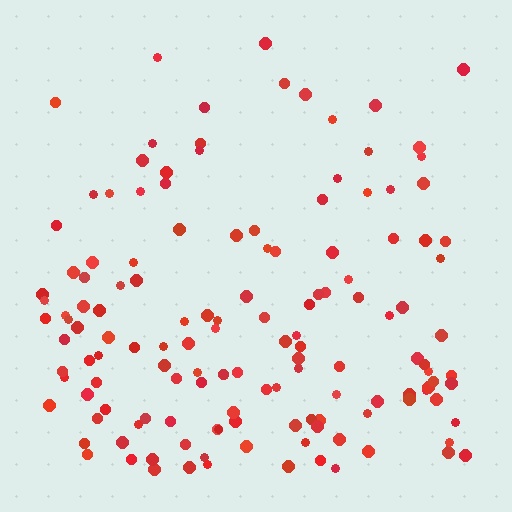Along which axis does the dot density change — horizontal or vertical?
Vertical.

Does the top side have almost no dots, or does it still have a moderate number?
Still a moderate number, just noticeably fewer than the bottom.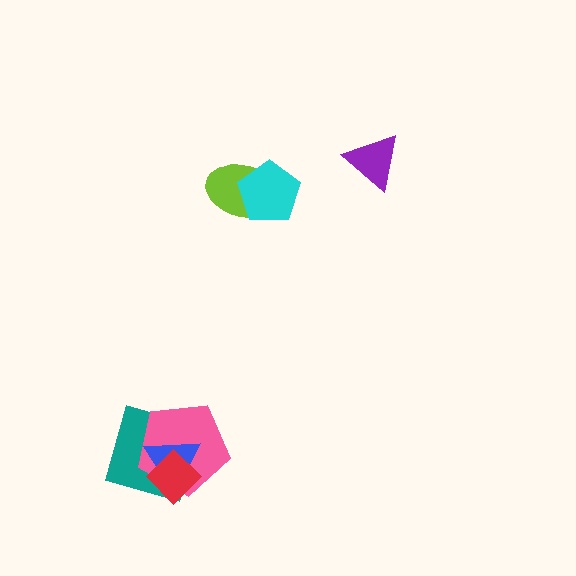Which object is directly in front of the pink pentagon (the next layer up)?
The blue triangle is directly in front of the pink pentagon.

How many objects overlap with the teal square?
3 objects overlap with the teal square.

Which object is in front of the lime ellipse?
The cyan pentagon is in front of the lime ellipse.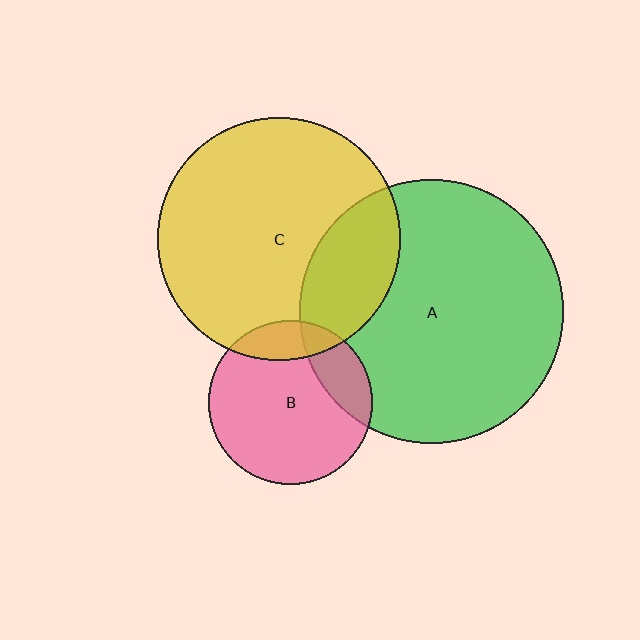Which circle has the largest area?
Circle A (green).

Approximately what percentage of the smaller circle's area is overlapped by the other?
Approximately 15%.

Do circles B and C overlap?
Yes.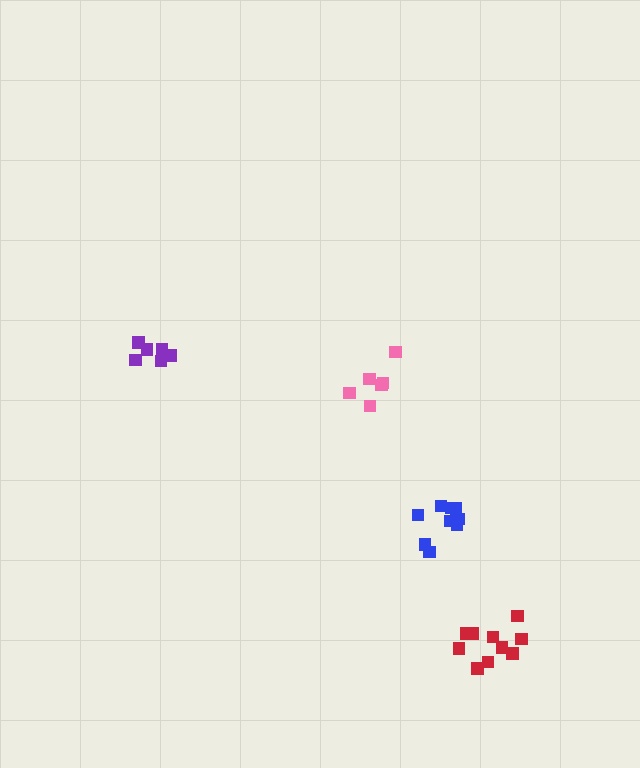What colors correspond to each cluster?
The clusters are colored: blue, pink, red, purple.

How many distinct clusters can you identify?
There are 4 distinct clusters.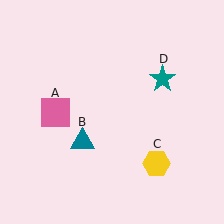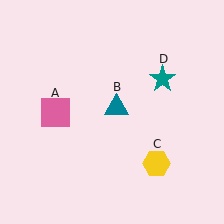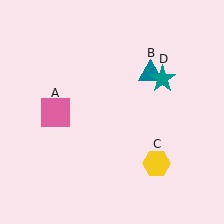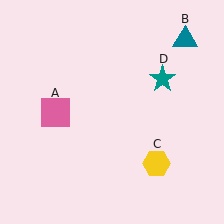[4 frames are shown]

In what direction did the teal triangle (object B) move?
The teal triangle (object B) moved up and to the right.